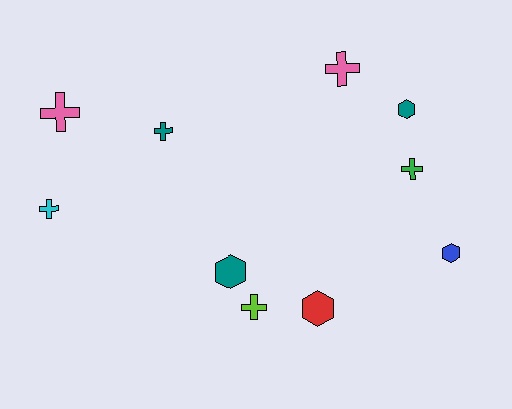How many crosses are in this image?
There are 6 crosses.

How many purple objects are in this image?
There are no purple objects.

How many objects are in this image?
There are 10 objects.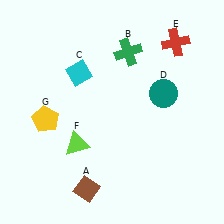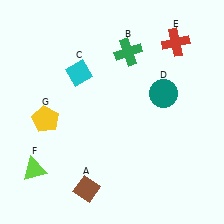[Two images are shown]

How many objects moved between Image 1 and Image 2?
1 object moved between the two images.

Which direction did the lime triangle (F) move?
The lime triangle (F) moved left.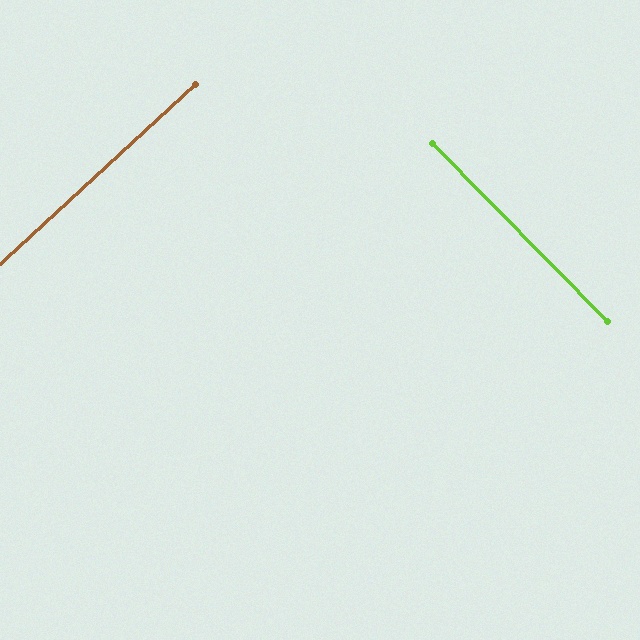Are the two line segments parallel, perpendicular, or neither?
Perpendicular — they meet at approximately 88°.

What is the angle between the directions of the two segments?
Approximately 88 degrees.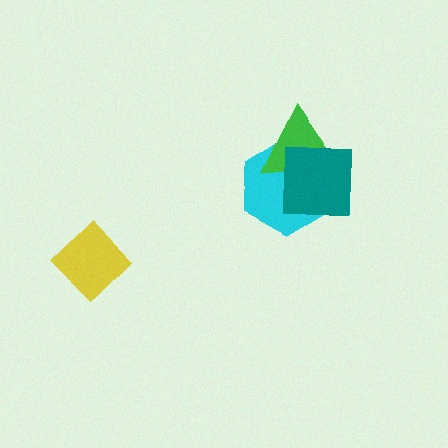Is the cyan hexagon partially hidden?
Yes, it is partially covered by another shape.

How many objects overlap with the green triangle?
2 objects overlap with the green triangle.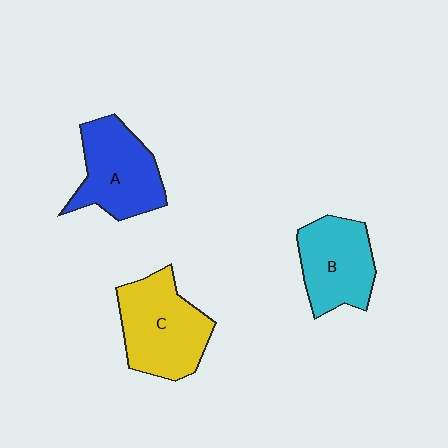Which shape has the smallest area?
Shape B (cyan).